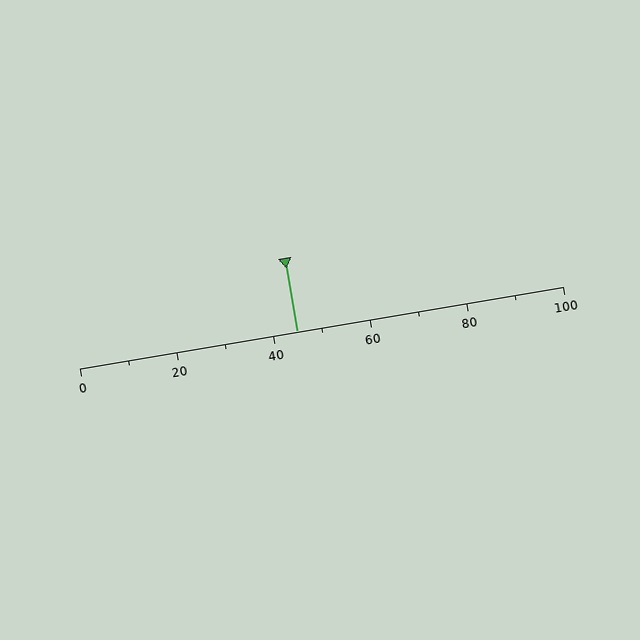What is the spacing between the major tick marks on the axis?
The major ticks are spaced 20 apart.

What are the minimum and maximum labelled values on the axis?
The axis runs from 0 to 100.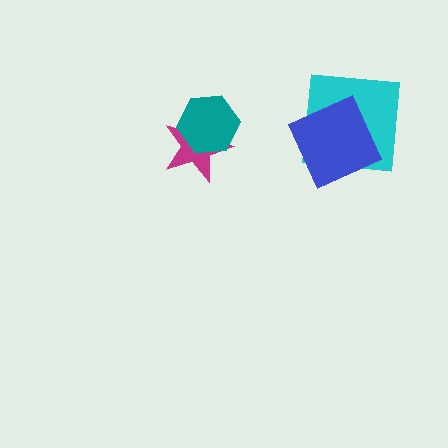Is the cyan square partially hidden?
Yes, it is partially covered by another shape.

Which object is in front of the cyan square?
The blue square is in front of the cyan square.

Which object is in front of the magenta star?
The teal hexagon is in front of the magenta star.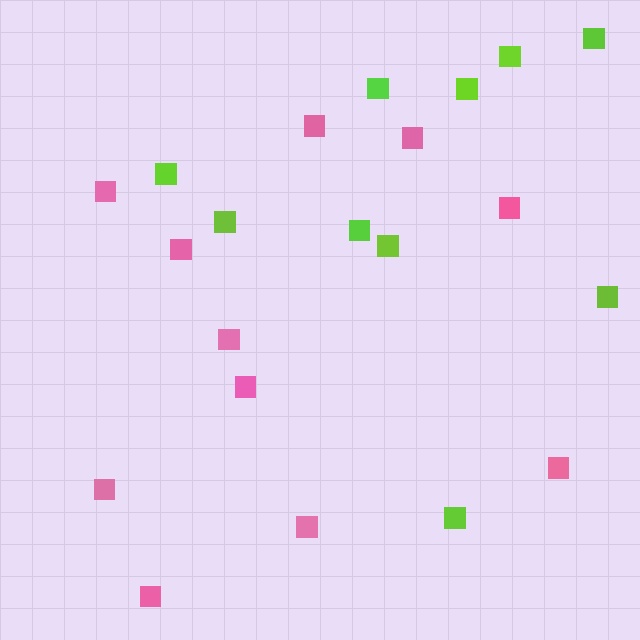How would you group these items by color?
There are 2 groups: one group of pink squares (11) and one group of lime squares (10).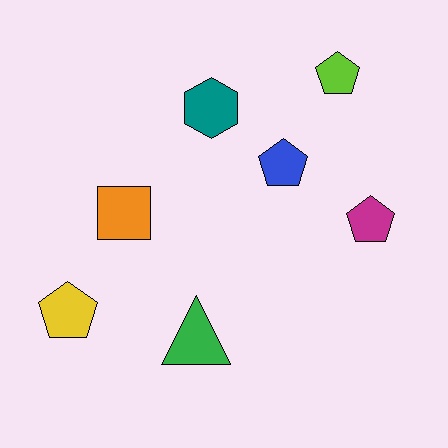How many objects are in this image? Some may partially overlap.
There are 7 objects.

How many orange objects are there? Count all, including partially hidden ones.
There is 1 orange object.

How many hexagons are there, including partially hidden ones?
There is 1 hexagon.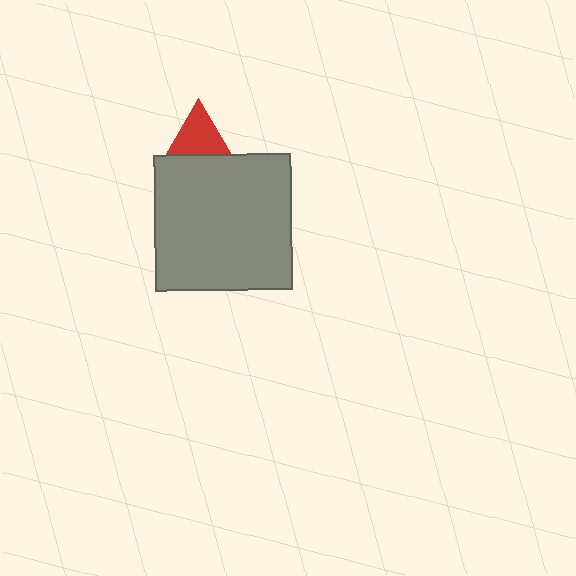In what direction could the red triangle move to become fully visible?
The red triangle could move up. That would shift it out from behind the gray square entirely.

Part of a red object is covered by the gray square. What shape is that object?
It is a triangle.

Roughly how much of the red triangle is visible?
About half of it is visible (roughly 52%).